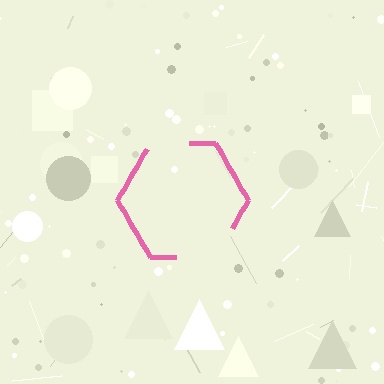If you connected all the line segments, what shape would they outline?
They would outline a hexagon.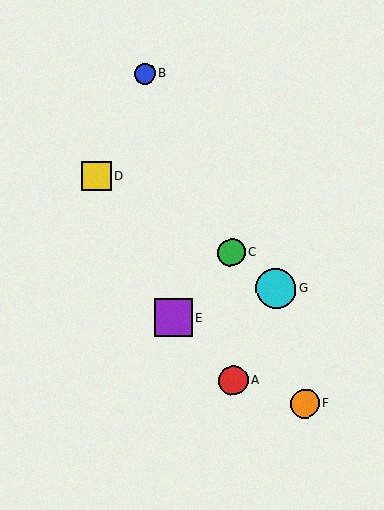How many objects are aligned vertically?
2 objects (A, C) are aligned vertically.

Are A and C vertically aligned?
Yes, both are at x≈233.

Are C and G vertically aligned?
No, C is at x≈231 and G is at x≈276.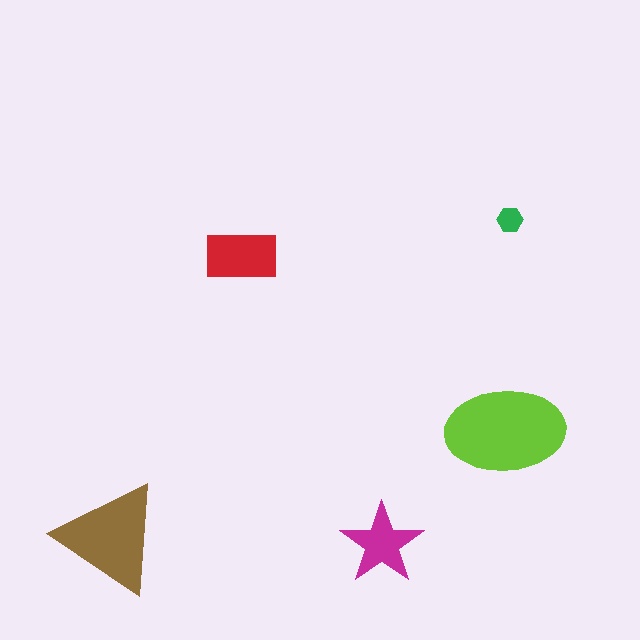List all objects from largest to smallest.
The lime ellipse, the brown triangle, the red rectangle, the magenta star, the green hexagon.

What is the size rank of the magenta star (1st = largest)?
4th.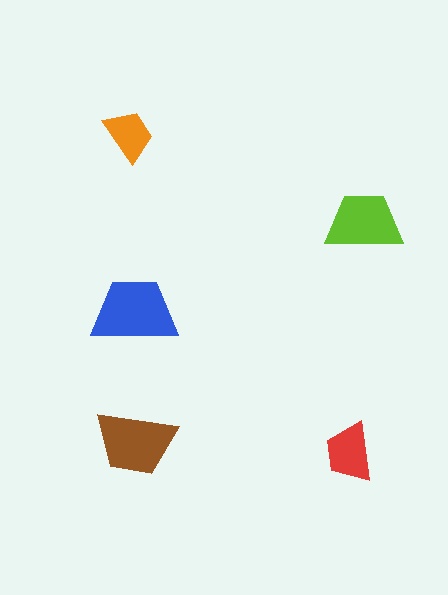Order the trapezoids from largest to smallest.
the blue one, the brown one, the lime one, the red one, the orange one.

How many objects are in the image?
There are 5 objects in the image.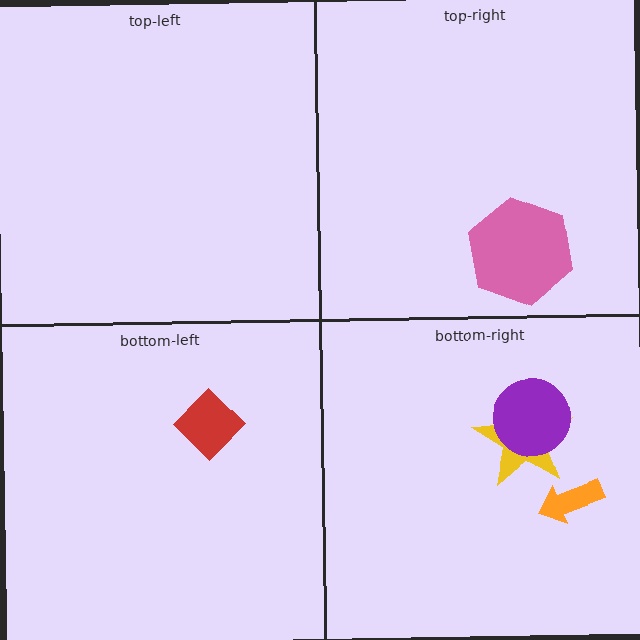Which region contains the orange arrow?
The bottom-right region.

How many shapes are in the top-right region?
1.